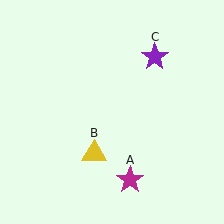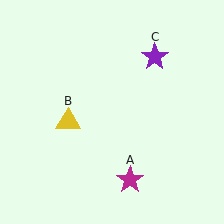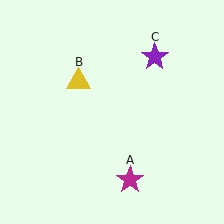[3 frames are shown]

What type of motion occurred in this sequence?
The yellow triangle (object B) rotated clockwise around the center of the scene.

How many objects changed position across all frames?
1 object changed position: yellow triangle (object B).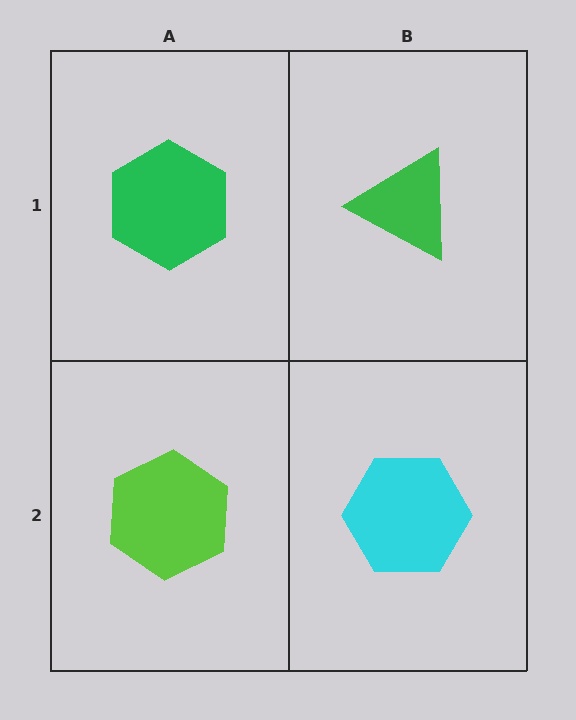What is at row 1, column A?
A green hexagon.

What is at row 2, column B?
A cyan hexagon.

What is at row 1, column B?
A green triangle.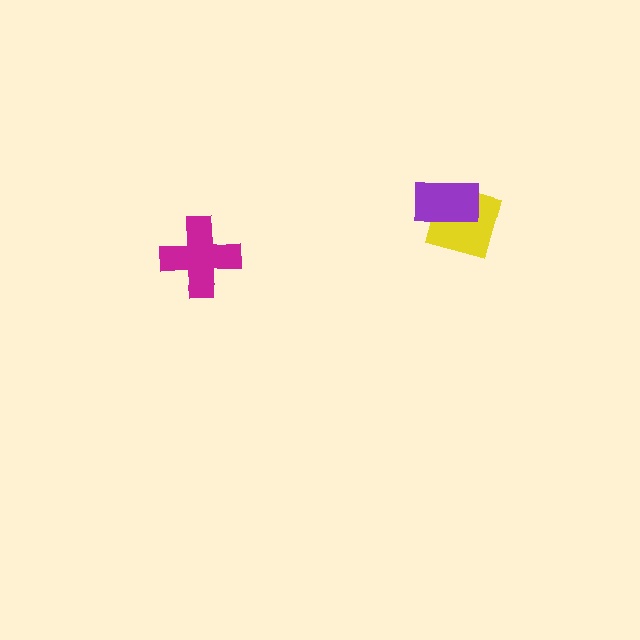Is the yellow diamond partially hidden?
Yes, it is partially covered by another shape.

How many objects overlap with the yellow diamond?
1 object overlaps with the yellow diamond.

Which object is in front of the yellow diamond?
The purple rectangle is in front of the yellow diamond.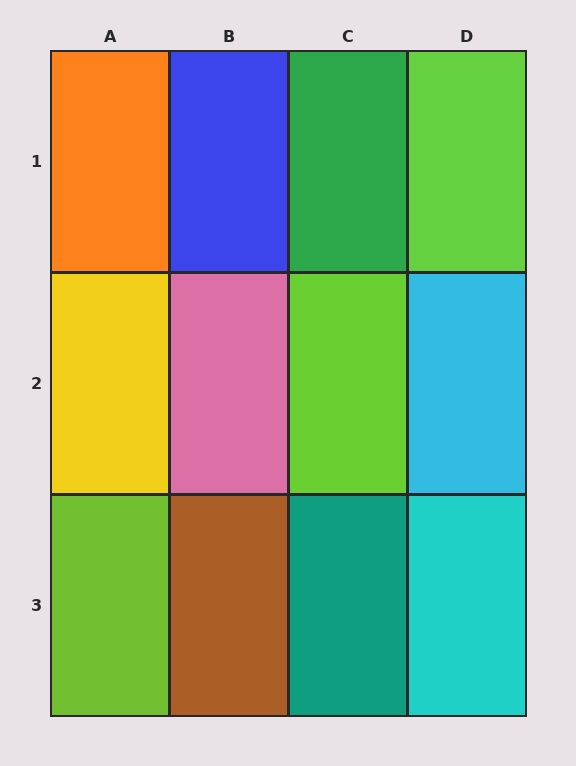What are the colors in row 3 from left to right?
Lime, brown, teal, cyan.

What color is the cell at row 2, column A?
Yellow.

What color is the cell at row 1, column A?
Orange.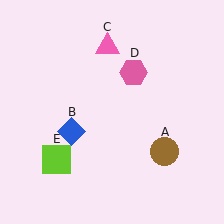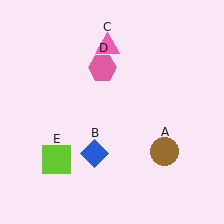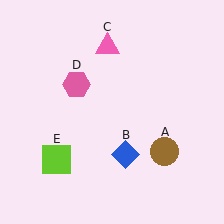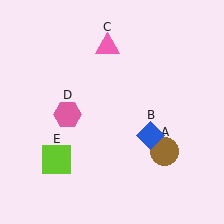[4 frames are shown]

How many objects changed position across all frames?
2 objects changed position: blue diamond (object B), pink hexagon (object D).